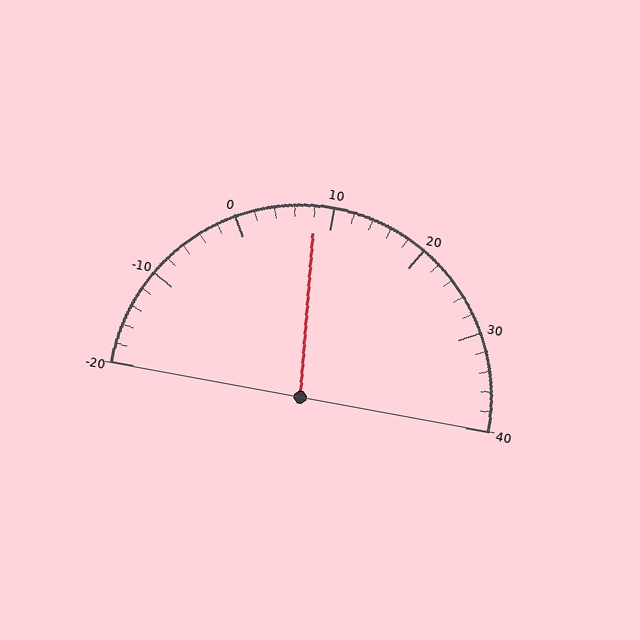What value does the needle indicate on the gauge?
The needle indicates approximately 8.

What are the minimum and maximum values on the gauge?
The gauge ranges from -20 to 40.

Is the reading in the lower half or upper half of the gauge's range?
The reading is in the lower half of the range (-20 to 40).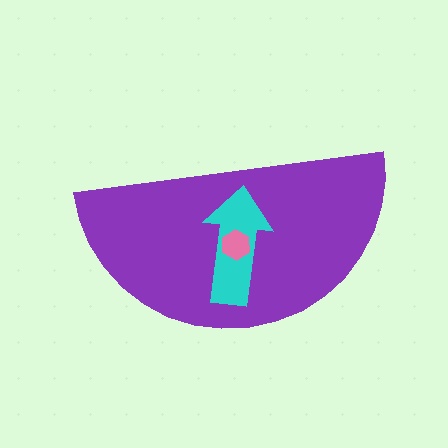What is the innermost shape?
The pink hexagon.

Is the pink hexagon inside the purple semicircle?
Yes.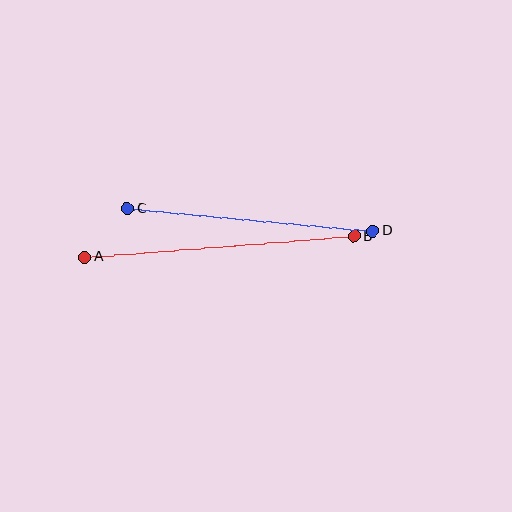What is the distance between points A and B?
The distance is approximately 270 pixels.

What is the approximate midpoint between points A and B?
The midpoint is at approximately (219, 247) pixels.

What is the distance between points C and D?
The distance is approximately 246 pixels.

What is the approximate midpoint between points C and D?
The midpoint is at approximately (250, 220) pixels.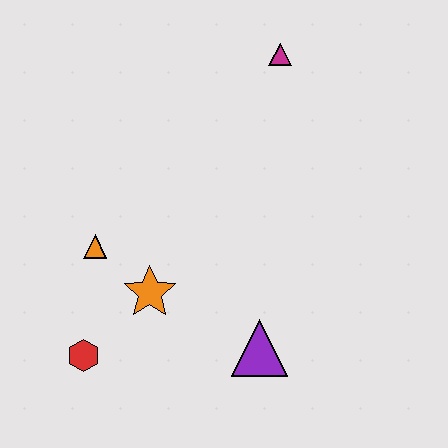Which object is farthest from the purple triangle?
The magenta triangle is farthest from the purple triangle.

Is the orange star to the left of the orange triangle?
No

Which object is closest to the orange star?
The orange triangle is closest to the orange star.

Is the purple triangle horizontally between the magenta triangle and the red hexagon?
Yes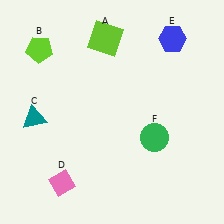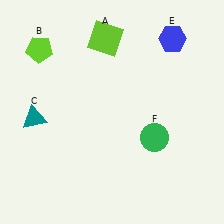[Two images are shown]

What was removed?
The pink diamond (D) was removed in Image 2.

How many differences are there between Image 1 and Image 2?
There is 1 difference between the two images.